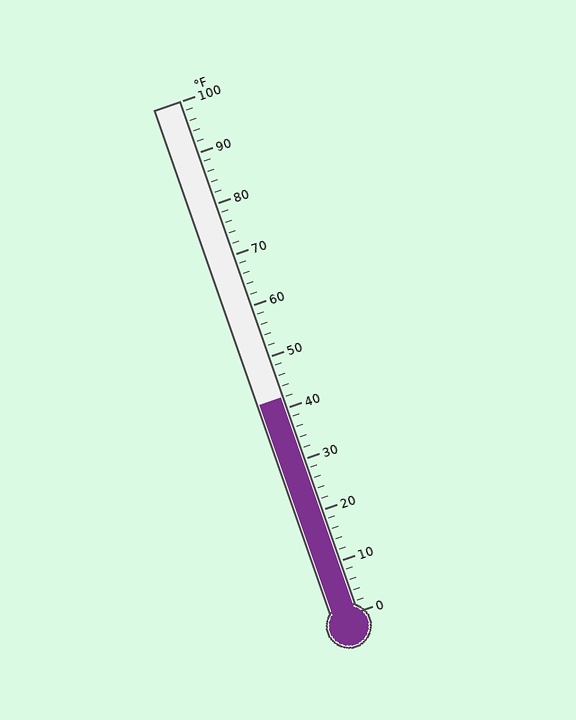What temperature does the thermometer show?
The thermometer shows approximately 42°F.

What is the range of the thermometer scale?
The thermometer scale ranges from 0°F to 100°F.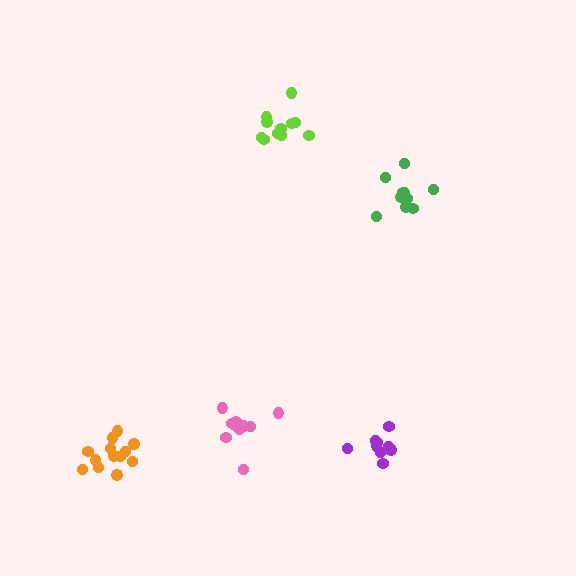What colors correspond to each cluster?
The clusters are colored: green, purple, orange, pink, lime.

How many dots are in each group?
Group 1: 10 dots, Group 2: 10 dots, Group 3: 14 dots, Group 4: 10 dots, Group 5: 11 dots (55 total).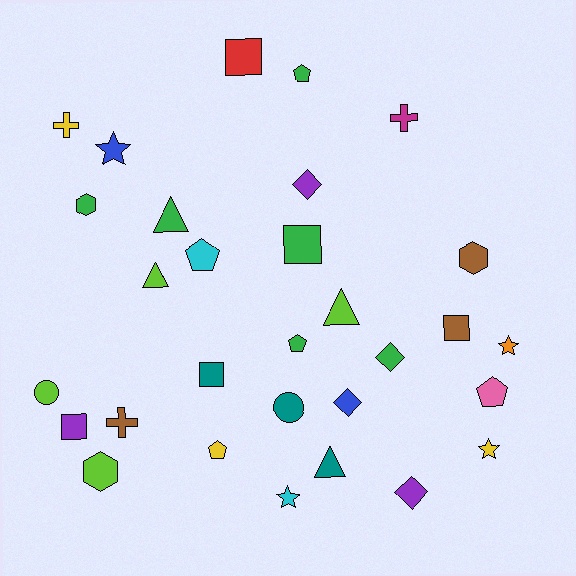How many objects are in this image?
There are 30 objects.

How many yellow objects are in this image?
There are 3 yellow objects.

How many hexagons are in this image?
There are 3 hexagons.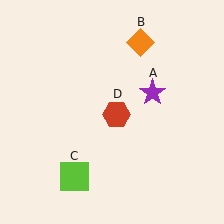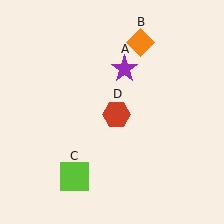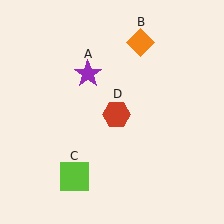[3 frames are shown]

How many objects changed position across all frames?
1 object changed position: purple star (object A).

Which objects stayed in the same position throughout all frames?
Orange diamond (object B) and lime square (object C) and red hexagon (object D) remained stationary.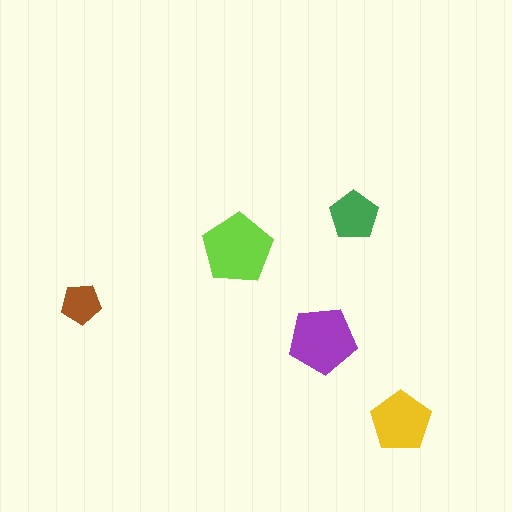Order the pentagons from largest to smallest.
the lime one, the purple one, the yellow one, the green one, the brown one.